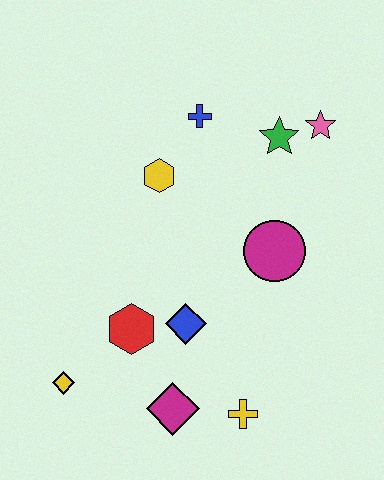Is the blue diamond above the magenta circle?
No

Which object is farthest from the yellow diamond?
The pink star is farthest from the yellow diamond.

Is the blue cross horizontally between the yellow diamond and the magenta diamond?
No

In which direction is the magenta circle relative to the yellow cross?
The magenta circle is above the yellow cross.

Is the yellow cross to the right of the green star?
No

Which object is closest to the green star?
The pink star is closest to the green star.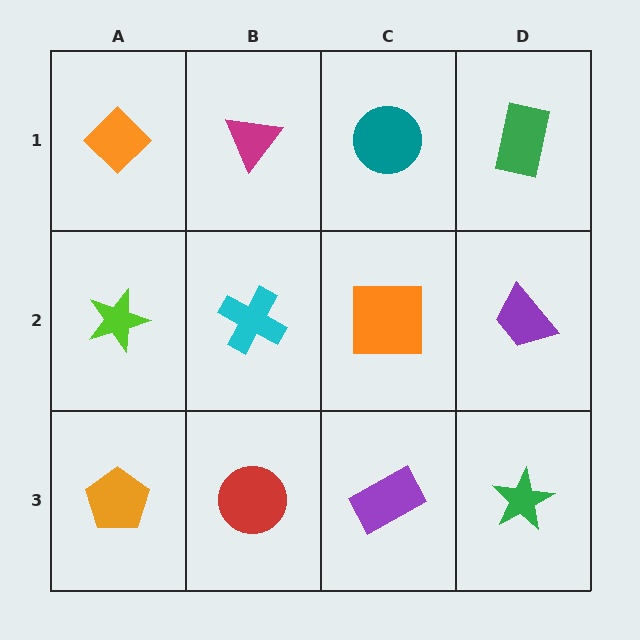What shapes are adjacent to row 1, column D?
A purple trapezoid (row 2, column D), a teal circle (row 1, column C).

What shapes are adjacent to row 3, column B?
A cyan cross (row 2, column B), an orange pentagon (row 3, column A), a purple rectangle (row 3, column C).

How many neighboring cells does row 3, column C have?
3.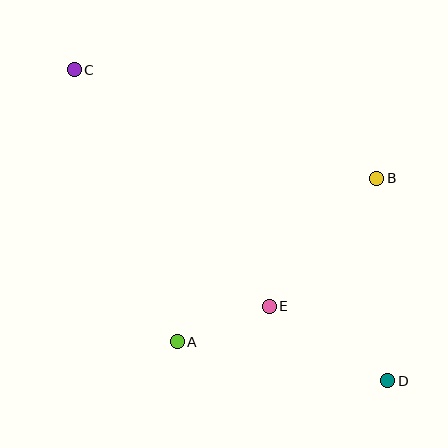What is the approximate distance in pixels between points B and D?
The distance between B and D is approximately 203 pixels.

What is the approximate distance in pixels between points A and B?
The distance between A and B is approximately 258 pixels.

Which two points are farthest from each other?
Points C and D are farthest from each other.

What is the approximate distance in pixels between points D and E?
The distance between D and E is approximately 140 pixels.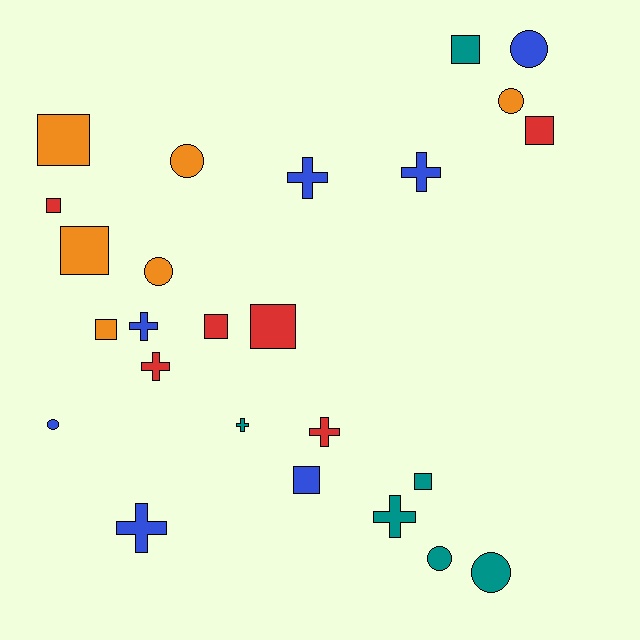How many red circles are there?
There are no red circles.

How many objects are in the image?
There are 25 objects.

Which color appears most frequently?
Blue, with 7 objects.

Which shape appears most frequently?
Square, with 10 objects.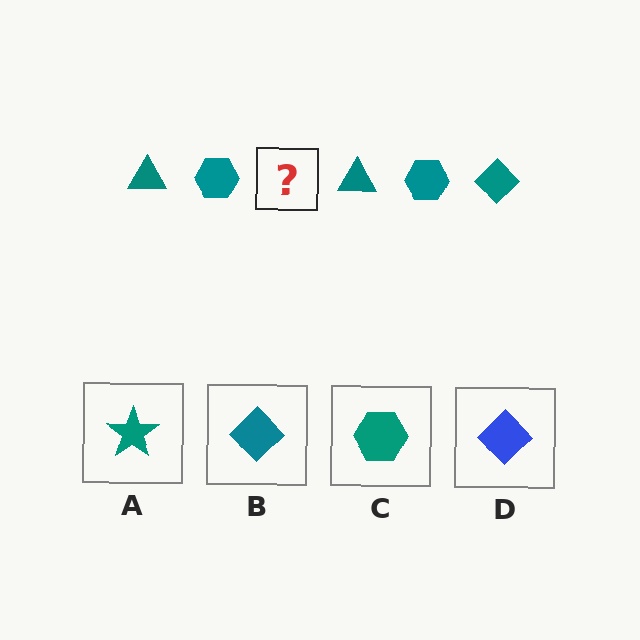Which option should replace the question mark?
Option B.